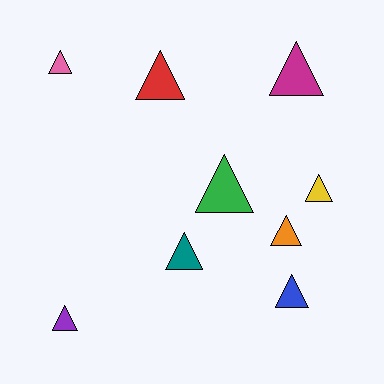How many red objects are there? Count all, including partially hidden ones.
There is 1 red object.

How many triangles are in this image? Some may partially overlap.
There are 9 triangles.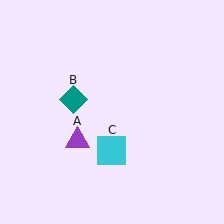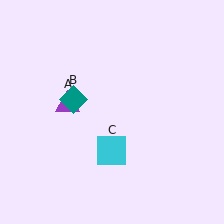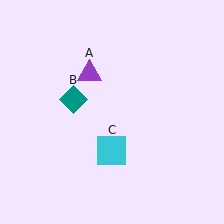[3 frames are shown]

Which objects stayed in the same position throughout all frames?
Teal diamond (object B) and cyan square (object C) remained stationary.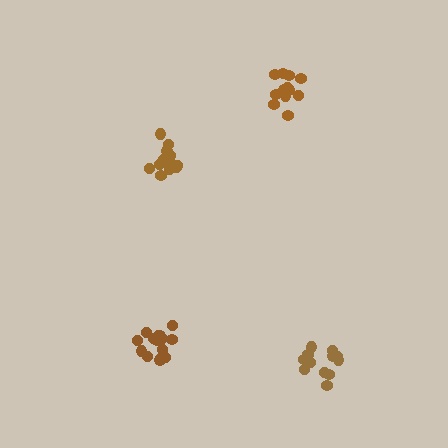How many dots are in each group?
Group 1: 15 dots, Group 2: 12 dots, Group 3: 12 dots, Group 4: 13 dots (52 total).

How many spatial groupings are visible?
There are 4 spatial groupings.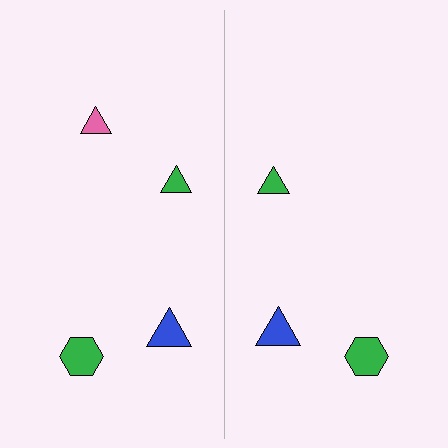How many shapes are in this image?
There are 7 shapes in this image.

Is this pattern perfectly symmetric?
No, the pattern is not perfectly symmetric. A pink triangle is missing from the right side.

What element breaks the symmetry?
A pink triangle is missing from the right side.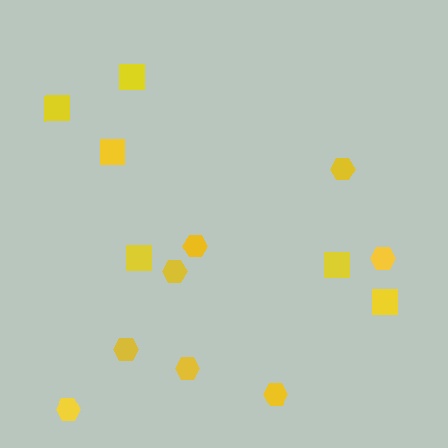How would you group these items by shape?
There are 2 groups: one group of squares (6) and one group of hexagons (8).